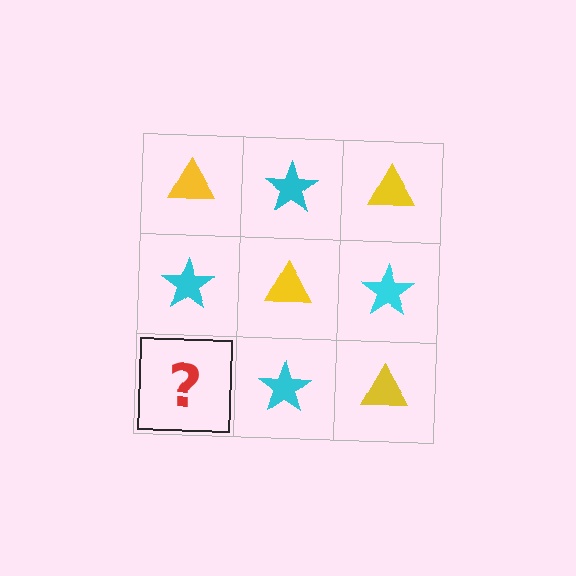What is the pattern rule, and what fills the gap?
The rule is that it alternates yellow triangle and cyan star in a checkerboard pattern. The gap should be filled with a yellow triangle.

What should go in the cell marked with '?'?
The missing cell should contain a yellow triangle.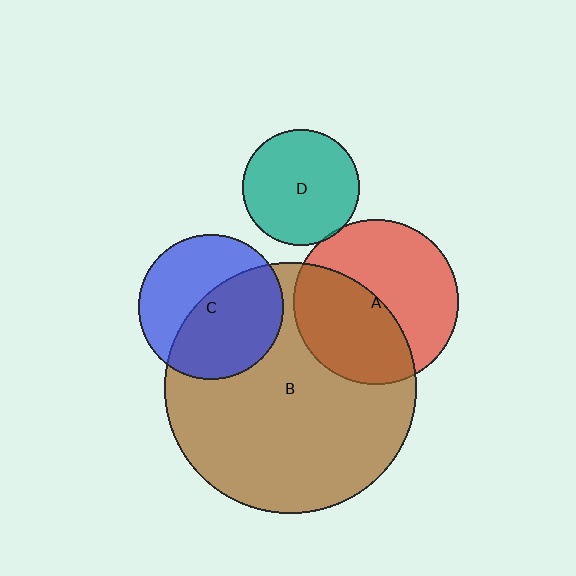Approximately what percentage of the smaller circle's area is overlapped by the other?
Approximately 5%.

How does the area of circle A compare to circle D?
Approximately 2.0 times.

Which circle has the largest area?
Circle B (brown).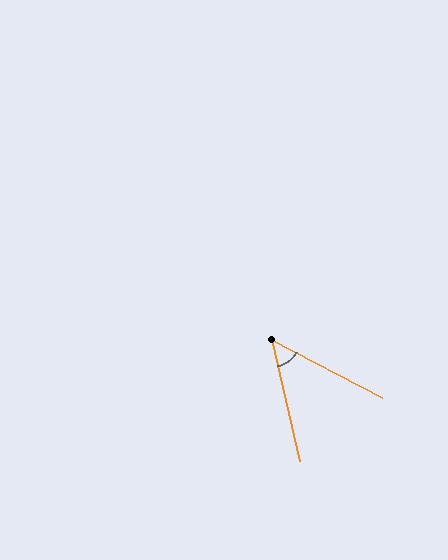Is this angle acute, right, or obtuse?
It is acute.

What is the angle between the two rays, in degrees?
Approximately 49 degrees.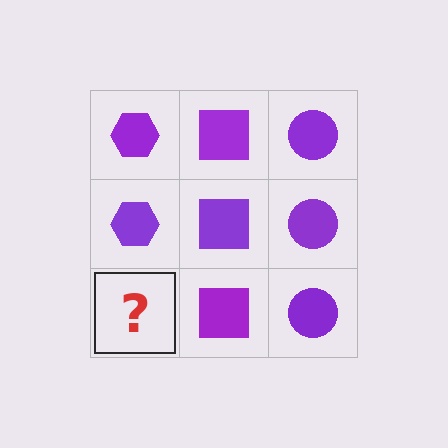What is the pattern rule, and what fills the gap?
The rule is that each column has a consistent shape. The gap should be filled with a purple hexagon.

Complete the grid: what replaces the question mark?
The question mark should be replaced with a purple hexagon.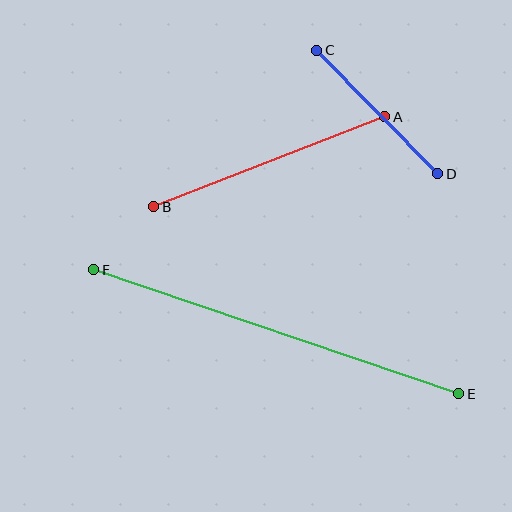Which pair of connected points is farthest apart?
Points E and F are farthest apart.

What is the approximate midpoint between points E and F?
The midpoint is at approximately (276, 332) pixels.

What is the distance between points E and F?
The distance is approximately 386 pixels.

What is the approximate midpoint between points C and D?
The midpoint is at approximately (377, 112) pixels.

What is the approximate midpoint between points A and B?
The midpoint is at approximately (269, 162) pixels.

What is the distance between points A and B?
The distance is approximately 248 pixels.